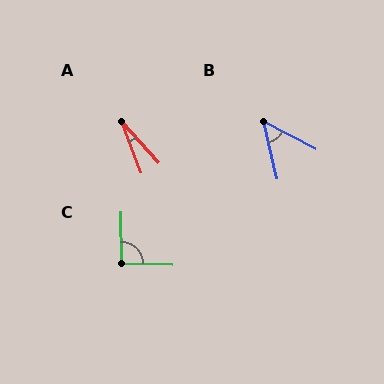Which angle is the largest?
C, at approximately 93 degrees.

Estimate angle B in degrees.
Approximately 49 degrees.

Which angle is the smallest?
A, at approximately 22 degrees.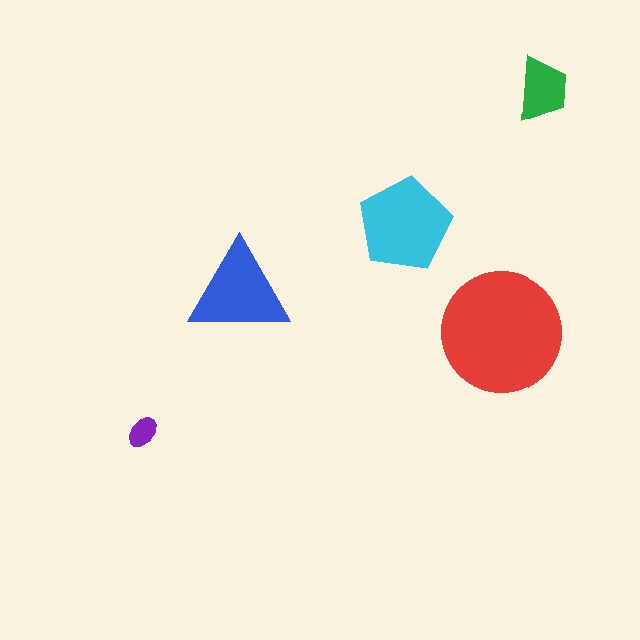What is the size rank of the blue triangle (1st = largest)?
3rd.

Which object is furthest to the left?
The purple ellipse is leftmost.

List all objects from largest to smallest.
The red circle, the cyan pentagon, the blue triangle, the green trapezoid, the purple ellipse.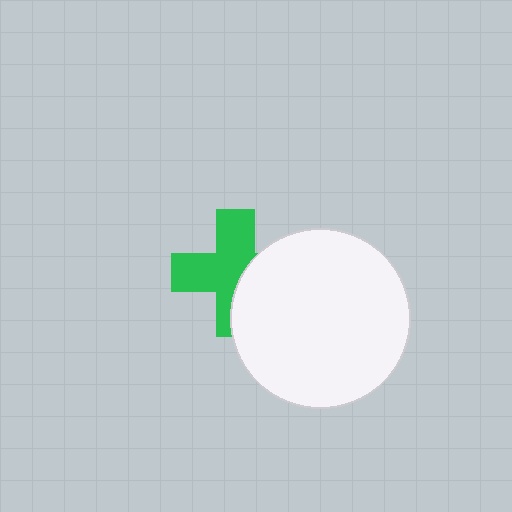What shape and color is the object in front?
The object in front is a white circle.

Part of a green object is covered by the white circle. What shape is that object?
It is a cross.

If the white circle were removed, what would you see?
You would see the complete green cross.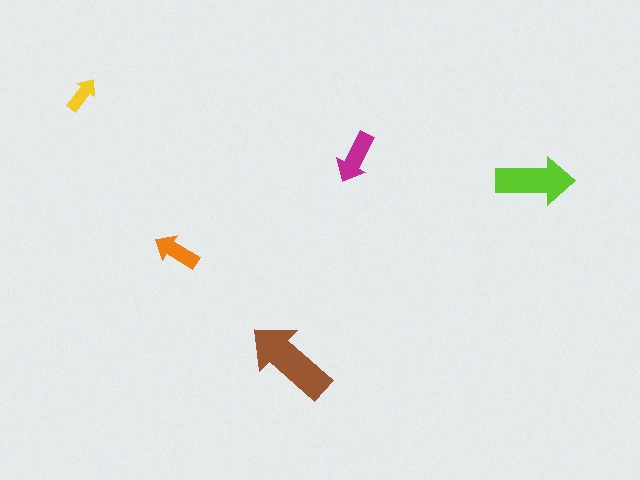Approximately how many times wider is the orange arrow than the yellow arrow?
About 1.5 times wider.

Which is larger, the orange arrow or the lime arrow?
The lime one.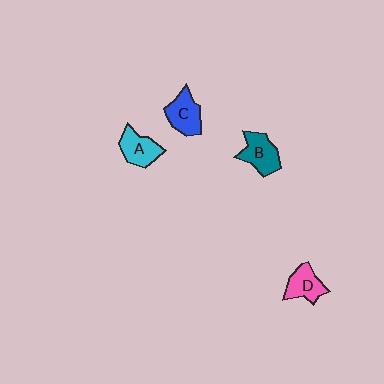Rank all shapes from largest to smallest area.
From largest to smallest: B (teal), C (blue), A (cyan), D (pink).